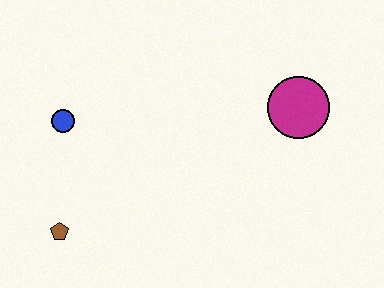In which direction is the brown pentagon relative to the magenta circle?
The brown pentagon is to the left of the magenta circle.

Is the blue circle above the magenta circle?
No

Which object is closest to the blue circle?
The brown pentagon is closest to the blue circle.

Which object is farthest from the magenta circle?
The brown pentagon is farthest from the magenta circle.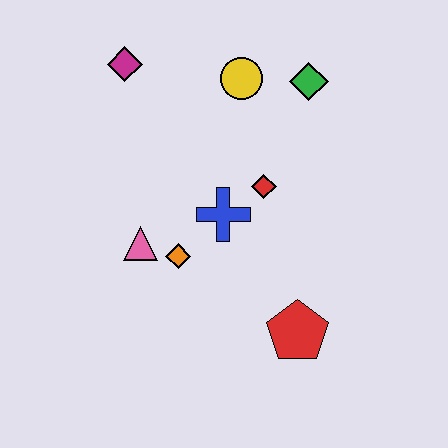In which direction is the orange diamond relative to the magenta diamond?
The orange diamond is below the magenta diamond.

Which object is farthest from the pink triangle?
The green diamond is farthest from the pink triangle.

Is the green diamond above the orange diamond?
Yes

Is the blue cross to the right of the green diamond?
No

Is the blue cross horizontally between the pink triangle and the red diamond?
Yes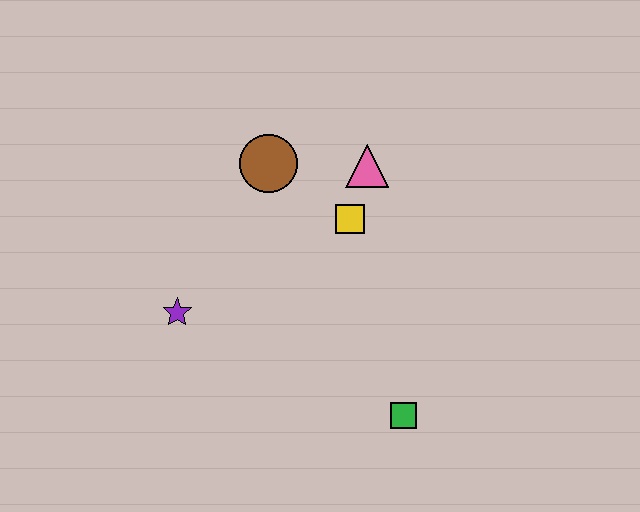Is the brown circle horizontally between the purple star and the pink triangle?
Yes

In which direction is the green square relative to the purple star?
The green square is to the right of the purple star.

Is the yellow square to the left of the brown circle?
No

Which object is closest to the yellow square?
The pink triangle is closest to the yellow square.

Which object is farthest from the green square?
The brown circle is farthest from the green square.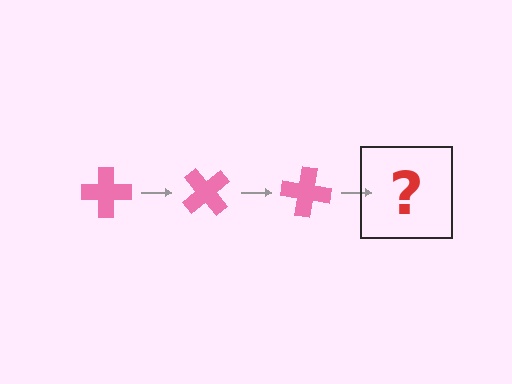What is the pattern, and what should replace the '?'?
The pattern is that the cross rotates 50 degrees each step. The '?' should be a pink cross rotated 150 degrees.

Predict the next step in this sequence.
The next step is a pink cross rotated 150 degrees.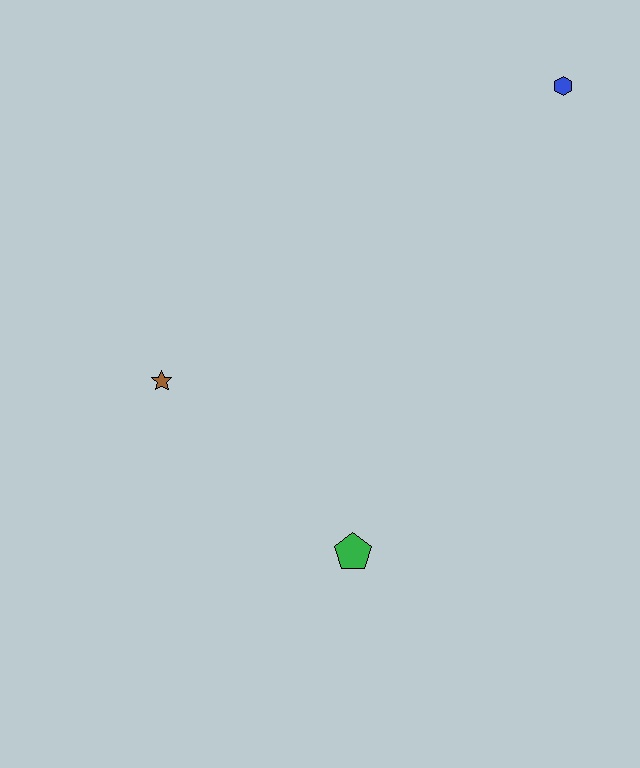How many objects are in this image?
There are 3 objects.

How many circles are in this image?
There are no circles.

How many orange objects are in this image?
There are no orange objects.